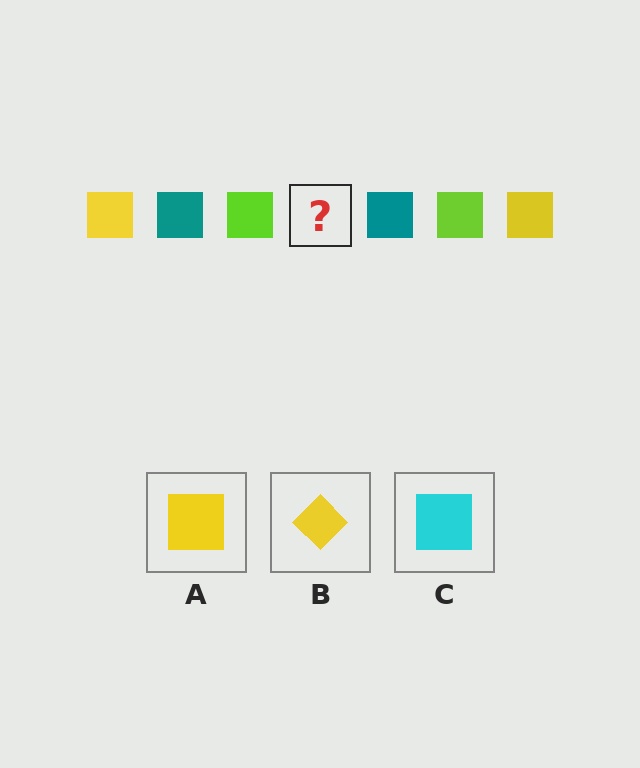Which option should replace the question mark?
Option A.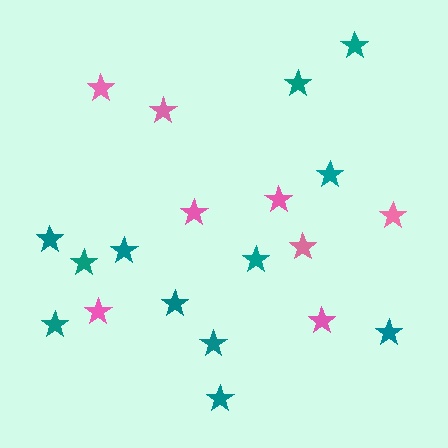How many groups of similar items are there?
There are 2 groups: one group of pink stars (8) and one group of teal stars (12).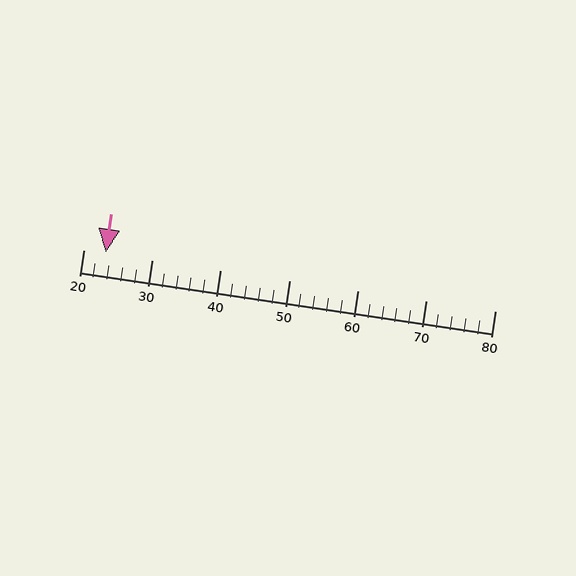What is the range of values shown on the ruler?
The ruler shows values from 20 to 80.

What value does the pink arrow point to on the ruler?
The pink arrow points to approximately 23.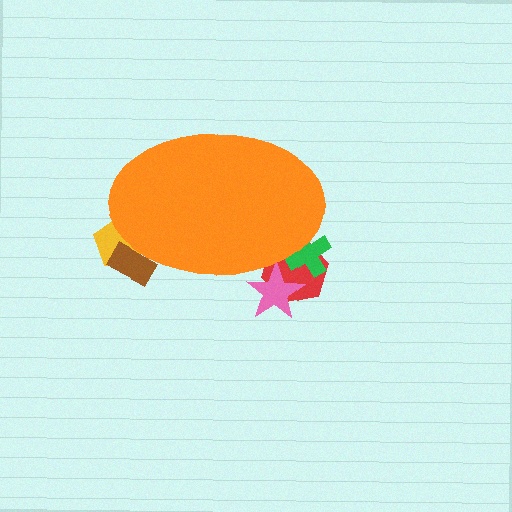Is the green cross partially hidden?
Yes, the green cross is partially hidden behind the orange ellipse.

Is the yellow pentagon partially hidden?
Yes, the yellow pentagon is partially hidden behind the orange ellipse.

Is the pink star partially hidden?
Yes, the pink star is partially hidden behind the orange ellipse.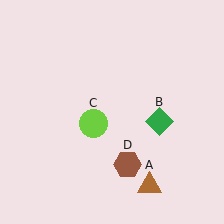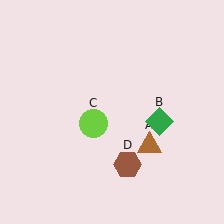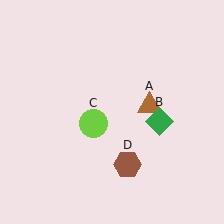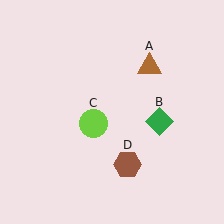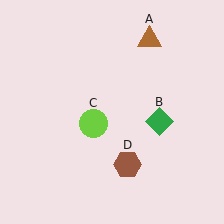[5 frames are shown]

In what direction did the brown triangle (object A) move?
The brown triangle (object A) moved up.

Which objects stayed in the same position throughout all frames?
Green diamond (object B) and lime circle (object C) and brown hexagon (object D) remained stationary.